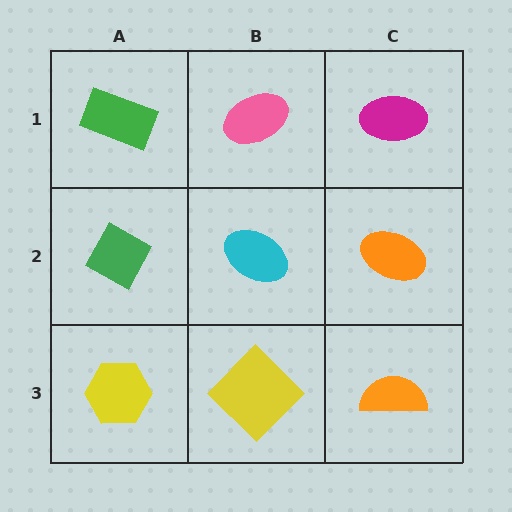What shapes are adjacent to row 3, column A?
A green diamond (row 2, column A), a yellow diamond (row 3, column B).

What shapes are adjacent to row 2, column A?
A green rectangle (row 1, column A), a yellow hexagon (row 3, column A), a cyan ellipse (row 2, column B).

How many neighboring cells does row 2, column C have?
3.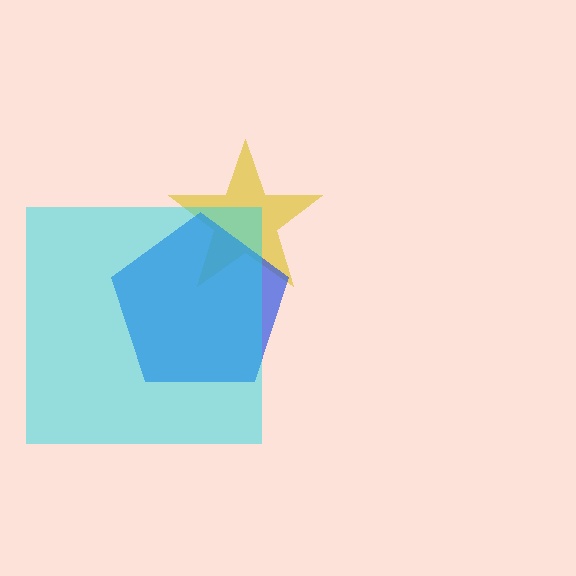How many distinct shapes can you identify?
There are 3 distinct shapes: a yellow star, a blue pentagon, a cyan square.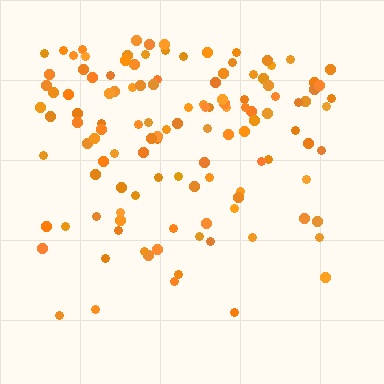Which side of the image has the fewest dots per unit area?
The bottom.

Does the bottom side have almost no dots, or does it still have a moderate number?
Still a moderate number, just noticeably fewer than the top.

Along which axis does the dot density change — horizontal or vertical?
Vertical.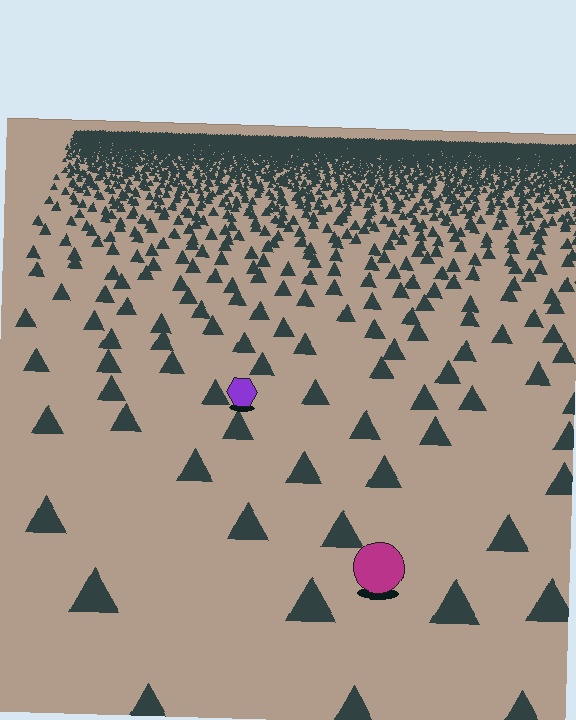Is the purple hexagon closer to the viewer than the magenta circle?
No. The magenta circle is closer — you can tell from the texture gradient: the ground texture is coarser near it.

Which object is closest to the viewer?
The magenta circle is closest. The texture marks near it are larger and more spread out.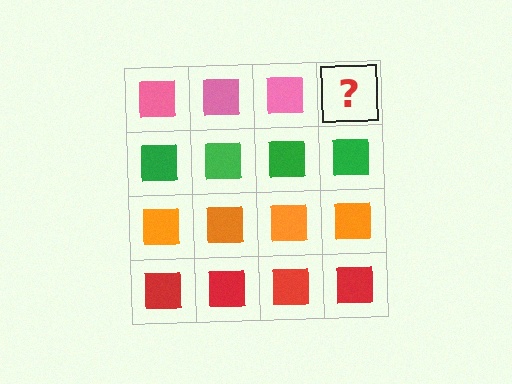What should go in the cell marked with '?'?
The missing cell should contain a pink square.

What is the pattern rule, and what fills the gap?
The rule is that each row has a consistent color. The gap should be filled with a pink square.